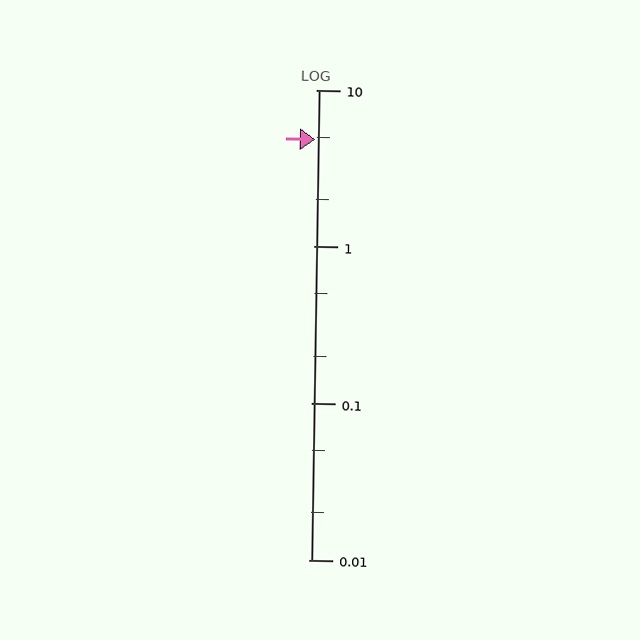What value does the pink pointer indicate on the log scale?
The pointer indicates approximately 4.8.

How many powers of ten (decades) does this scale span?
The scale spans 3 decades, from 0.01 to 10.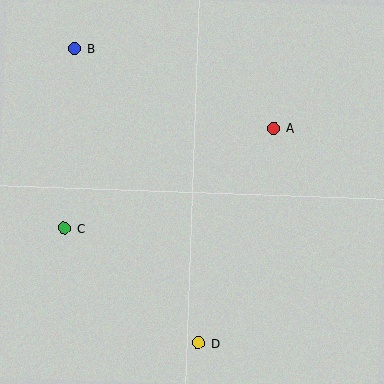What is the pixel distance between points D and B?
The distance between D and B is 320 pixels.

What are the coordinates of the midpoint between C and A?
The midpoint between C and A is at (169, 178).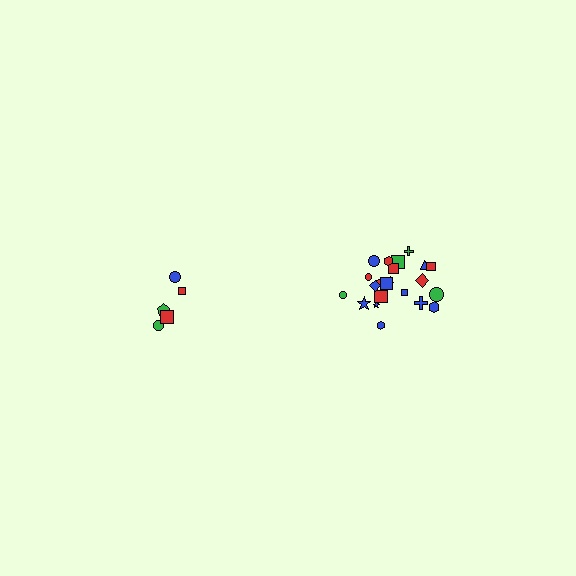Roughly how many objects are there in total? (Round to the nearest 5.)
Roughly 25 objects in total.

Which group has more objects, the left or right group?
The right group.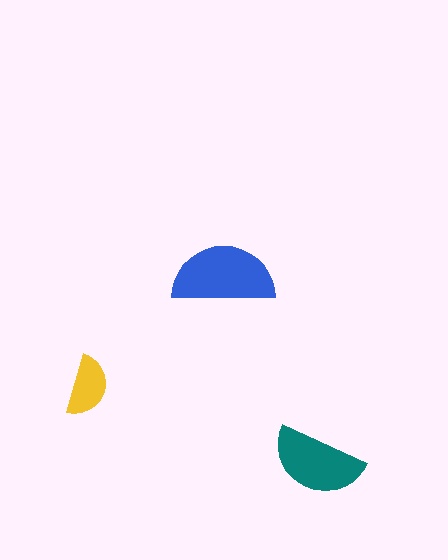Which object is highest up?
The blue semicircle is topmost.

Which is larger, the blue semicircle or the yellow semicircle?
The blue one.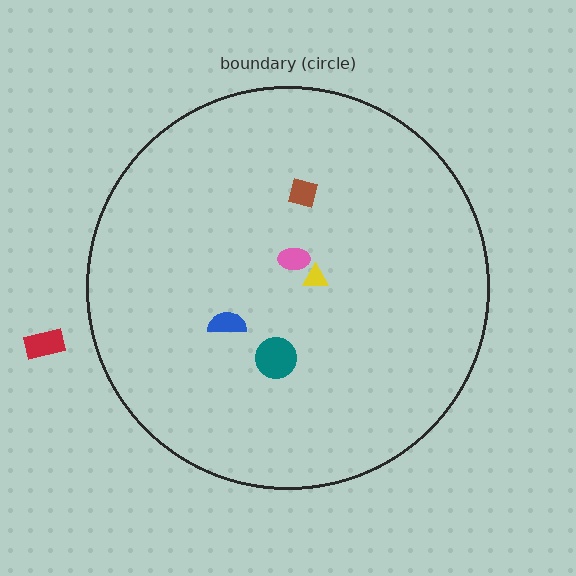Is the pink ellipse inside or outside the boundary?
Inside.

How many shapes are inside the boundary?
5 inside, 1 outside.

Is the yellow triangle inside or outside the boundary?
Inside.